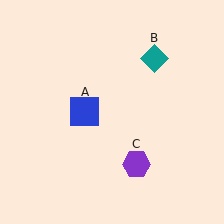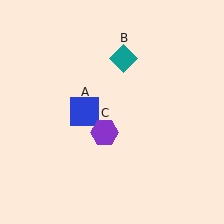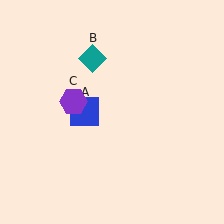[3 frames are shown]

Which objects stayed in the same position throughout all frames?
Blue square (object A) remained stationary.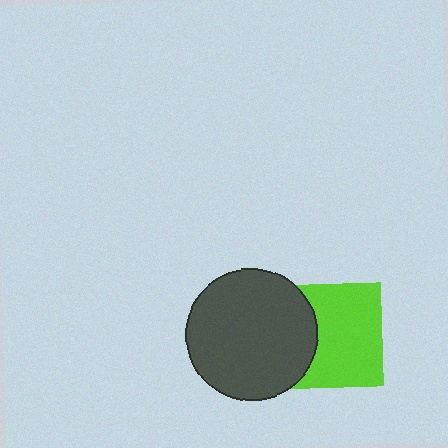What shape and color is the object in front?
The object in front is a dark gray circle.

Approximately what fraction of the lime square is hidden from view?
Roughly 30% of the lime square is hidden behind the dark gray circle.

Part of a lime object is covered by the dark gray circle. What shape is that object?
It is a square.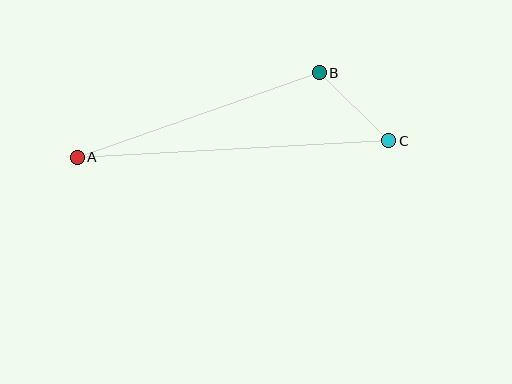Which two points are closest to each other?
Points B and C are closest to each other.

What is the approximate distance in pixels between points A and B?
The distance between A and B is approximately 256 pixels.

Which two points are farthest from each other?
Points A and C are farthest from each other.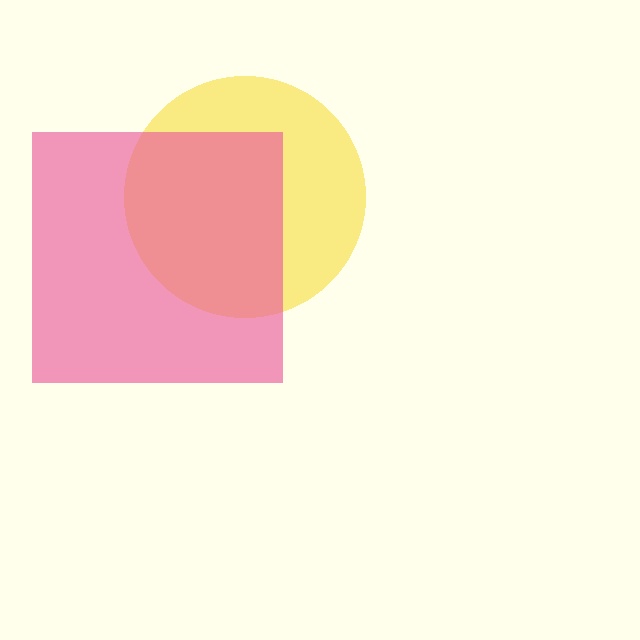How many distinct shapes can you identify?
There are 2 distinct shapes: a yellow circle, a pink square.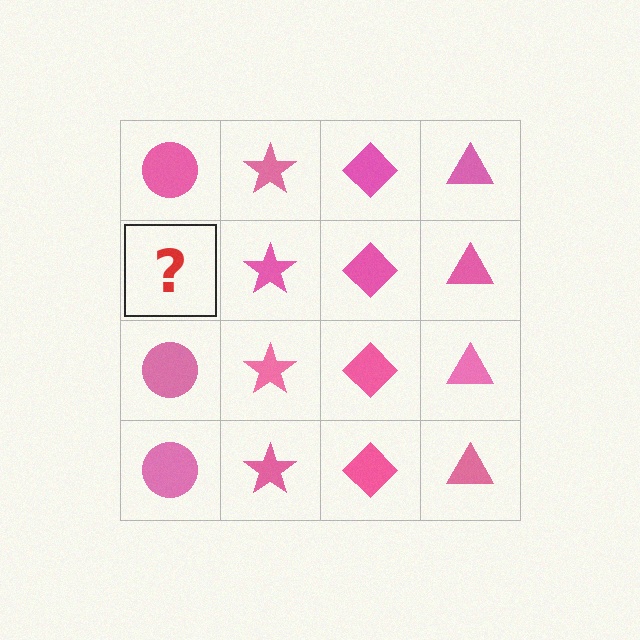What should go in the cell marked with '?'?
The missing cell should contain a pink circle.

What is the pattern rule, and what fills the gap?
The rule is that each column has a consistent shape. The gap should be filled with a pink circle.